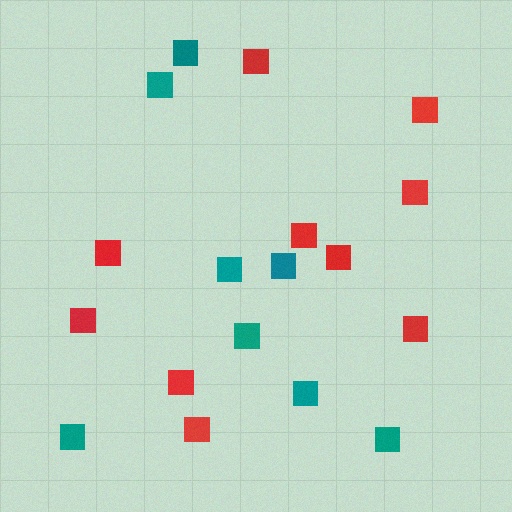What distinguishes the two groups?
There are 2 groups: one group of red squares (10) and one group of teal squares (8).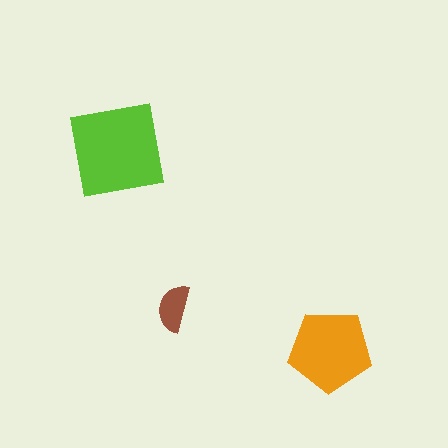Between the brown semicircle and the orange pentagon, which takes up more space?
The orange pentagon.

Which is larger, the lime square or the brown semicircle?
The lime square.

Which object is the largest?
The lime square.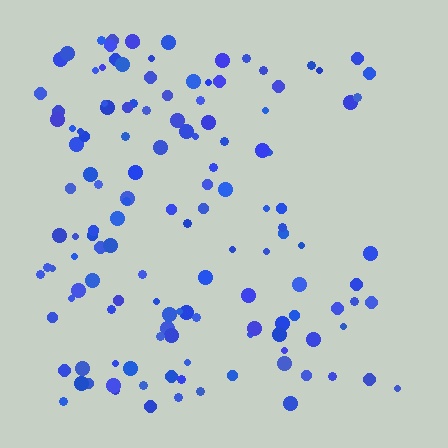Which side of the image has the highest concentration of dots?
The left.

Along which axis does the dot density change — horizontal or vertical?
Horizontal.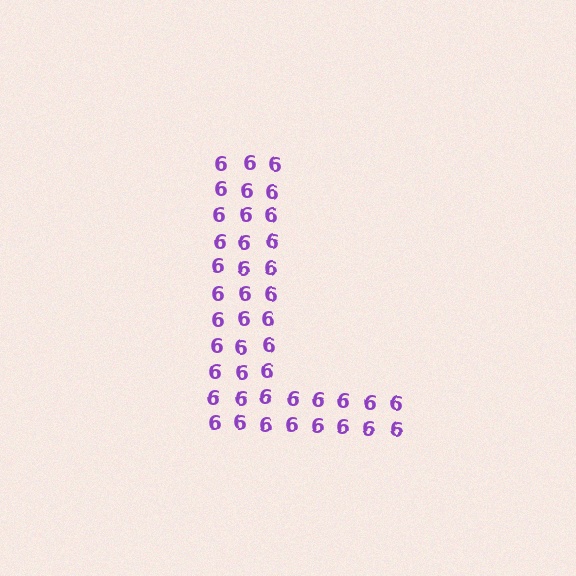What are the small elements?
The small elements are digit 6's.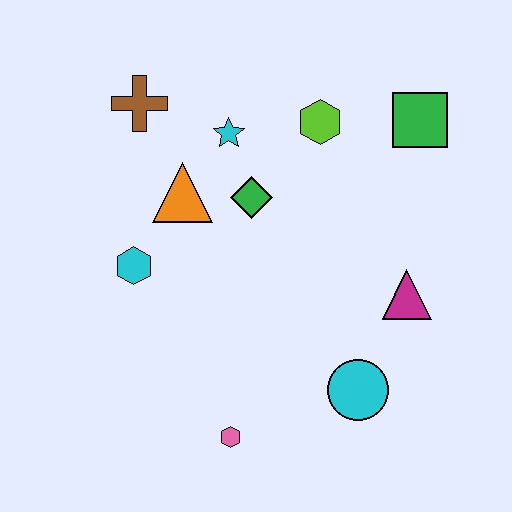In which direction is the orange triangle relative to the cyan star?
The orange triangle is below the cyan star.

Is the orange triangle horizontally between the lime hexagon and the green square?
No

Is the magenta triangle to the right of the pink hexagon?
Yes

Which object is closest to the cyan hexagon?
The orange triangle is closest to the cyan hexagon.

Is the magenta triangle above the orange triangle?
No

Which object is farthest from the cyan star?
The pink hexagon is farthest from the cyan star.